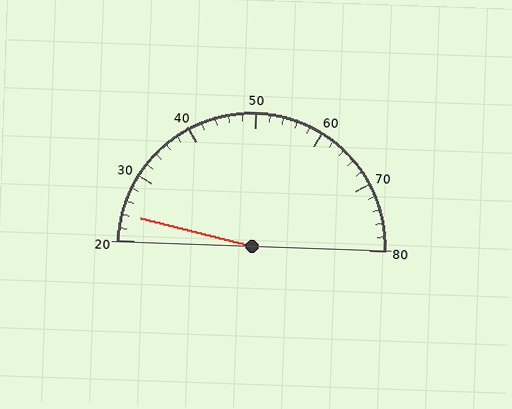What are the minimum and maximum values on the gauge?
The gauge ranges from 20 to 80.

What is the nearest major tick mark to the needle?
The nearest major tick mark is 20.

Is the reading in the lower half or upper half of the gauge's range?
The reading is in the lower half of the range (20 to 80).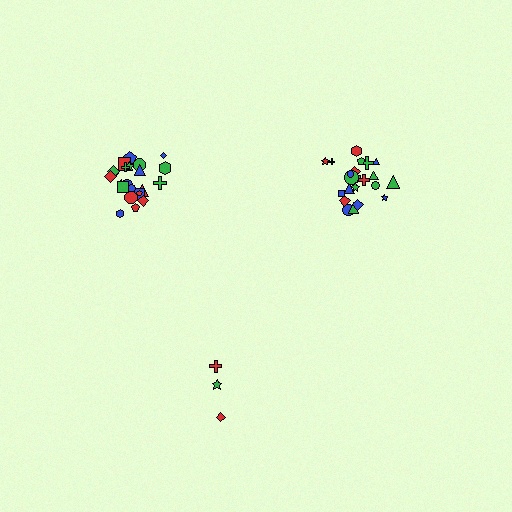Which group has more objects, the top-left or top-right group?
The top-left group.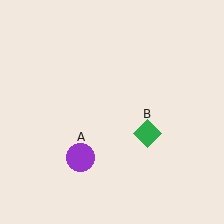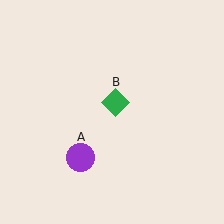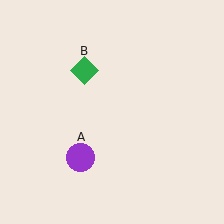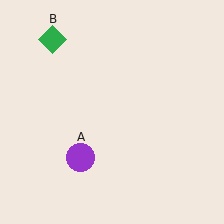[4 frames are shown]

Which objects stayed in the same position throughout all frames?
Purple circle (object A) remained stationary.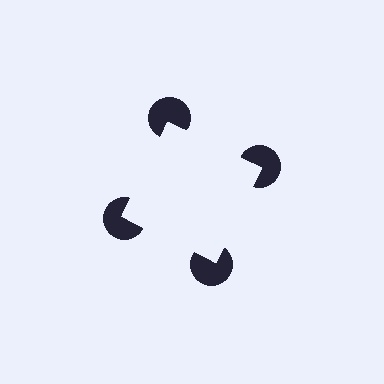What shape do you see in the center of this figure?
An illusory square — its edges are inferred from the aligned wedge cuts in the pac-man discs, not physically drawn.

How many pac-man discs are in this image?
There are 4 — one at each vertex of the illusory square.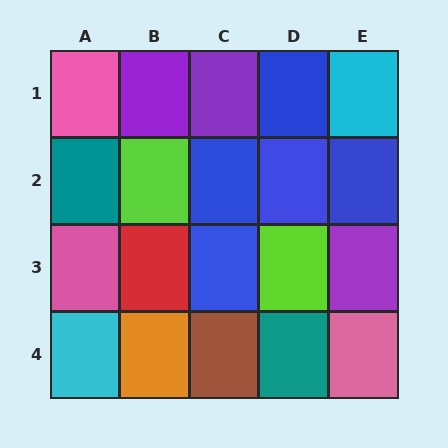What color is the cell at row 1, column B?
Purple.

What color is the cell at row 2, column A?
Teal.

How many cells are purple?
3 cells are purple.